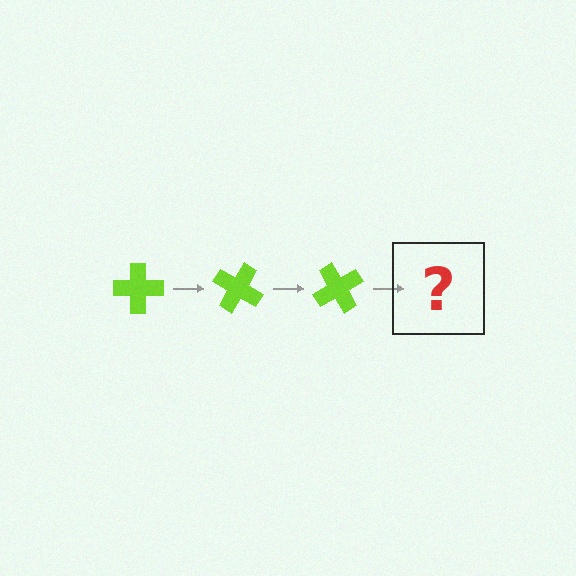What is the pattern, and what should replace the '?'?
The pattern is that the cross rotates 30 degrees each step. The '?' should be a lime cross rotated 90 degrees.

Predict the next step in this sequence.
The next step is a lime cross rotated 90 degrees.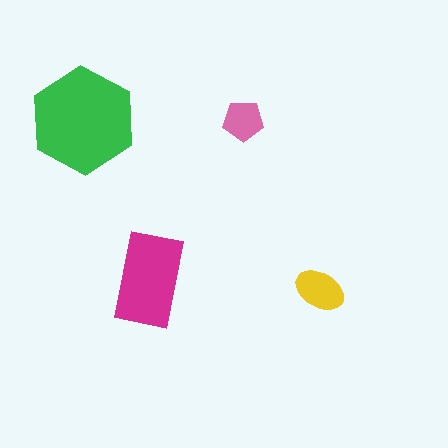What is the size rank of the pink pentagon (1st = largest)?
4th.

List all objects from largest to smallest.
The green hexagon, the magenta rectangle, the yellow ellipse, the pink pentagon.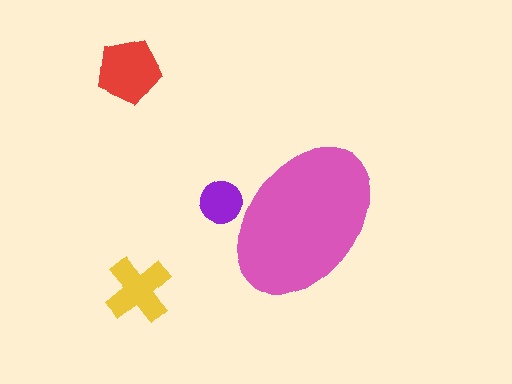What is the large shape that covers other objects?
A pink ellipse.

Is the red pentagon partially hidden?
No, the red pentagon is fully visible.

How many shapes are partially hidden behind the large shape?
1 shape is partially hidden.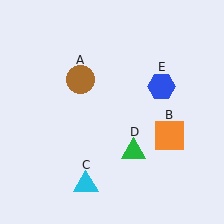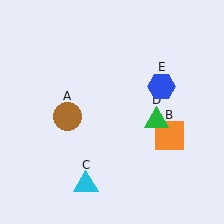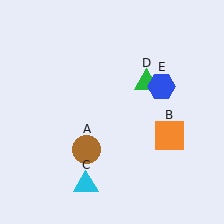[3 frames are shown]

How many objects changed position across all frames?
2 objects changed position: brown circle (object A), green triangle (object D).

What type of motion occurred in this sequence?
The brown circle (object A), green triangle (object D) rotated counterclockwise around the center of the scene.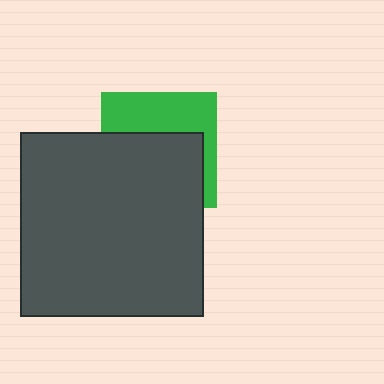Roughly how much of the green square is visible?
A small part of it is visible (roughly 42%).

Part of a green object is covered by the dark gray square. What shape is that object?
It is a square.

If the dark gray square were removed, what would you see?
You would see the complete green square.